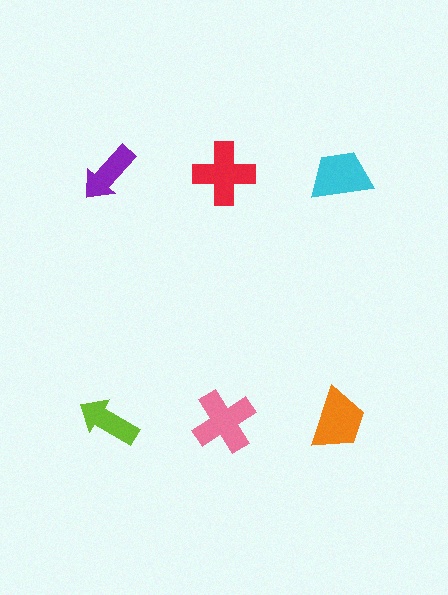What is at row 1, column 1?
A purple arrow.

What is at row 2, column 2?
A pink cross.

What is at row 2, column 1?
A lime arrow.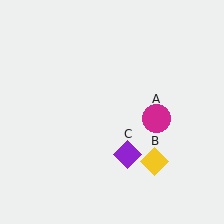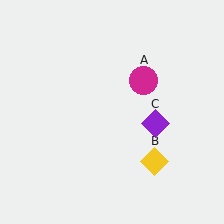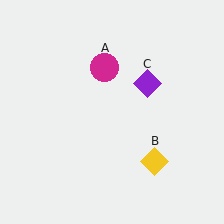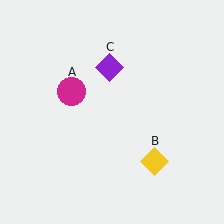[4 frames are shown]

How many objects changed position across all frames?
2 objects changed position: magenta circle (object A), purple diamond (object C).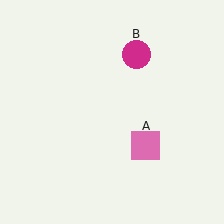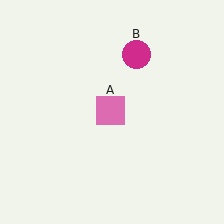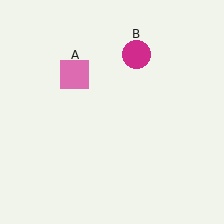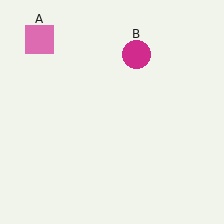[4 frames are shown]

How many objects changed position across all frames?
1 object changed position: pink square (object A).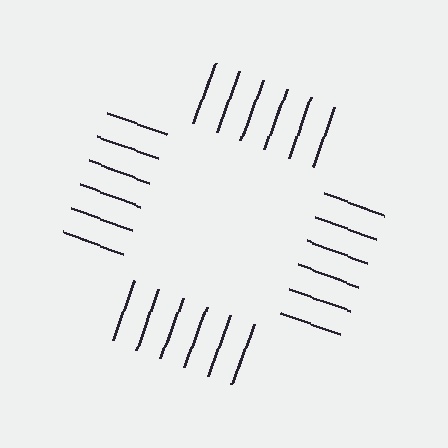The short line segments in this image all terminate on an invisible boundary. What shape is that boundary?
An illusory square — the line segments terminate on its edges but no continuous stroke is drawn.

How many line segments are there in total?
24 — 6 along each of the 4 edges.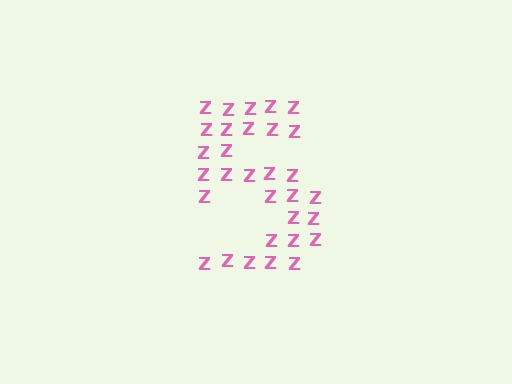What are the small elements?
The small elements are letter Z's.